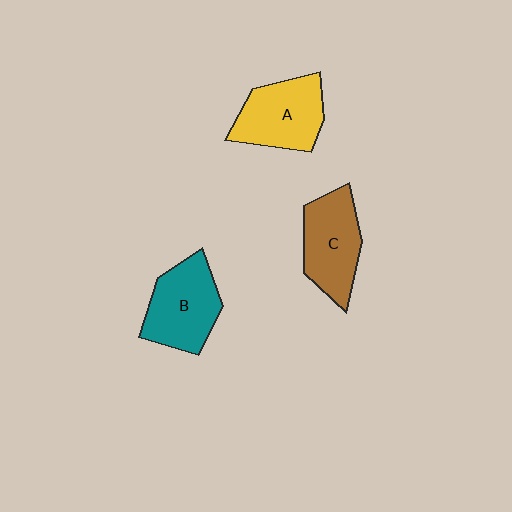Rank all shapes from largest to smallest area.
From largest to smallest: B (teal), A (yellow), C (brown).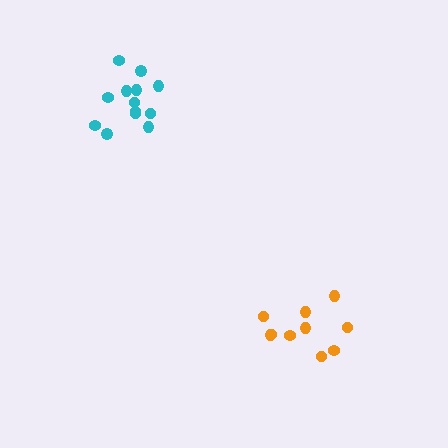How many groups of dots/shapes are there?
There are 2 groups.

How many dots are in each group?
Group 1: 13 dots, Group 2: 10 dots (23 total).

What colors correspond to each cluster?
The clusters are colored: cyan, orange.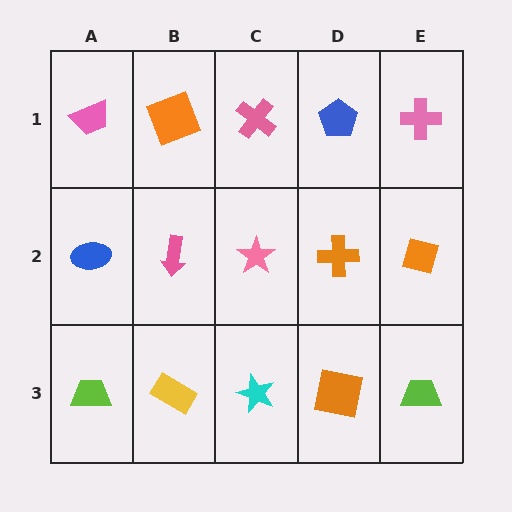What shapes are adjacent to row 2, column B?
An orange square (row 1, column B), a yellow rectangle (row 3, column B), a blue ellipse (row 2, column A), a pink star (row 2, column C).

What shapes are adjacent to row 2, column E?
A pink cross (row 1, column E), a lime trapezoid (row 3, column E), an orange cross (row 2, column D).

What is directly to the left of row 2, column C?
A pink arrow.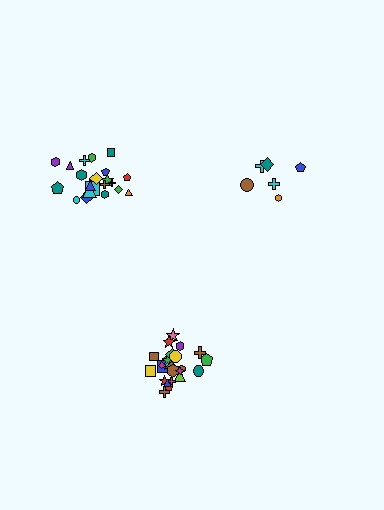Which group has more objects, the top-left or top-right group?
The top-left group.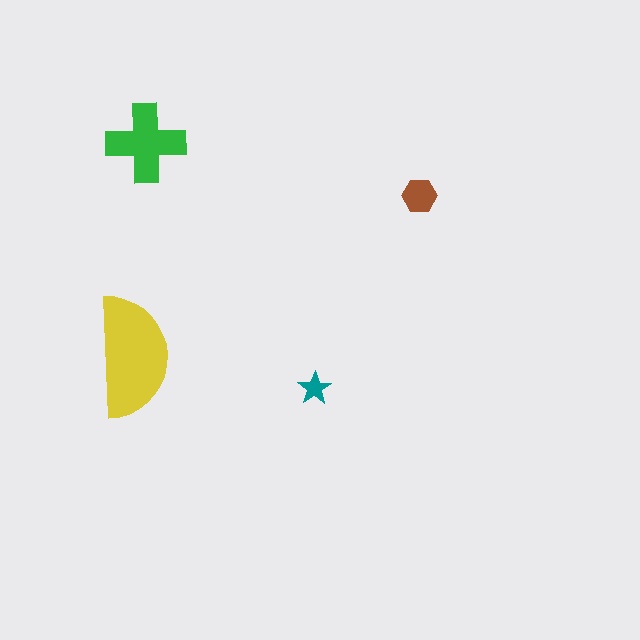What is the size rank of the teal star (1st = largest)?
4th.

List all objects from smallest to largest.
The teal star, the brown hexagon, the green cross, the yellow semicircle.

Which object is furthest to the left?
The yellow semicircle is leftmost.